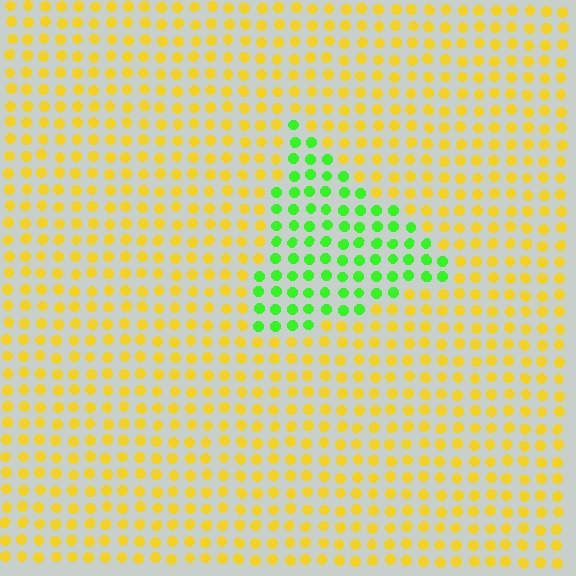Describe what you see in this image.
The image is filled with small yellow elements in a uniform arrangement. A triangle-shaped region is visible where the elements are tinted to a slightly different hue, forming a subtle color boundary.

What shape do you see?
I see a triangle.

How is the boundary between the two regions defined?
The boundary is defined purely by a slight shift in hue (about 65 degrees). Spacing, size, and orientation are identical on both sides.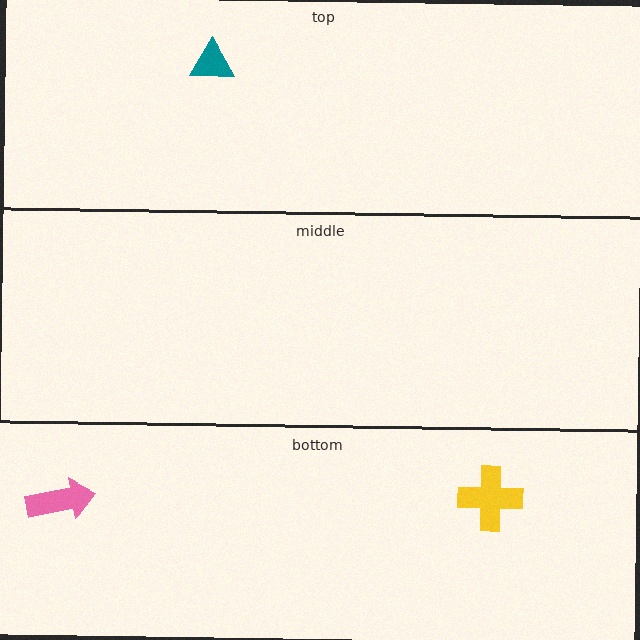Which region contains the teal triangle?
The top region.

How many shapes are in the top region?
1.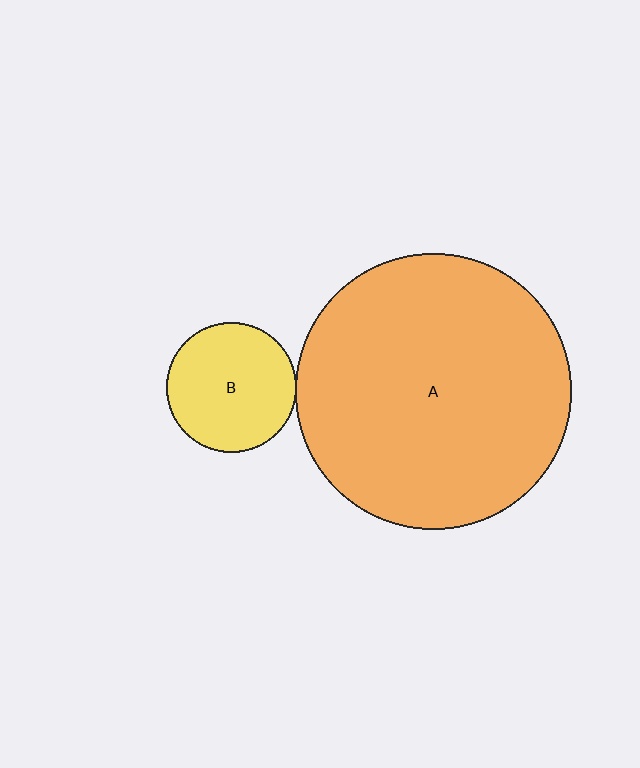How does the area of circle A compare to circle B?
Approximately 4.5 times.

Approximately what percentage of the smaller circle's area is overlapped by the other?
Approximately 5%.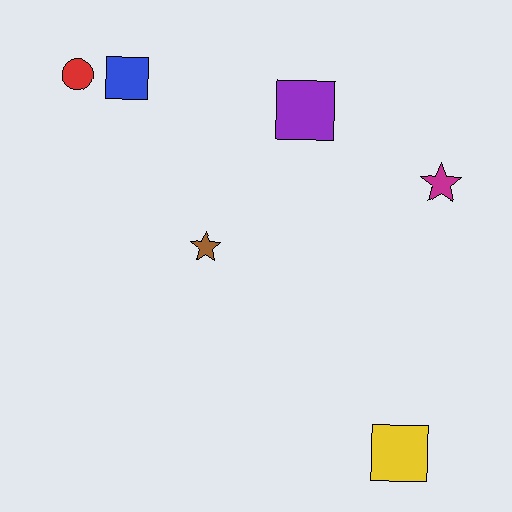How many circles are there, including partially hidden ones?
There is 1 circle.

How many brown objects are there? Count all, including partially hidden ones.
There is 1 brown object.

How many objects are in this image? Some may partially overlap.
There are 6 objects.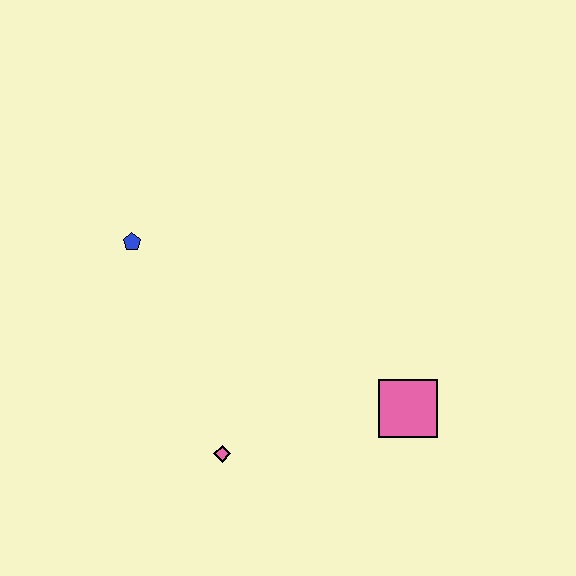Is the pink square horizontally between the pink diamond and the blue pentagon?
No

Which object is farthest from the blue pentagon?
The pink square is farthest from the blue pentagon.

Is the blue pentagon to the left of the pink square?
Yes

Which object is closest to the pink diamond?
The pink square is closest to the pink diamond.